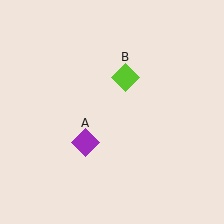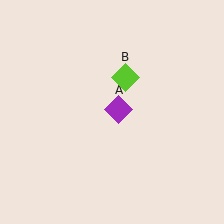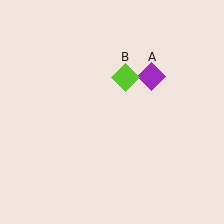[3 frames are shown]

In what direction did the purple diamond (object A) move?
The purple diamond (object A) moved up and to the right.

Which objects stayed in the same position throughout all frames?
Lime diamond (object B) remained stationary.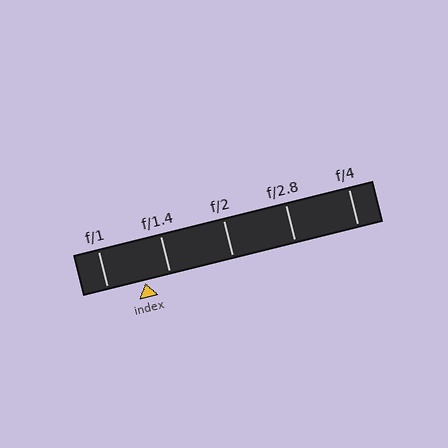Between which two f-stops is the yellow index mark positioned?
The index mark is between f/1 and f/1.4.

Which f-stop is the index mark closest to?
The index mark is closest to f/1.4.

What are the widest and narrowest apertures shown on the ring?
The widest aperture shown is f/1 and the narrowest is f/4.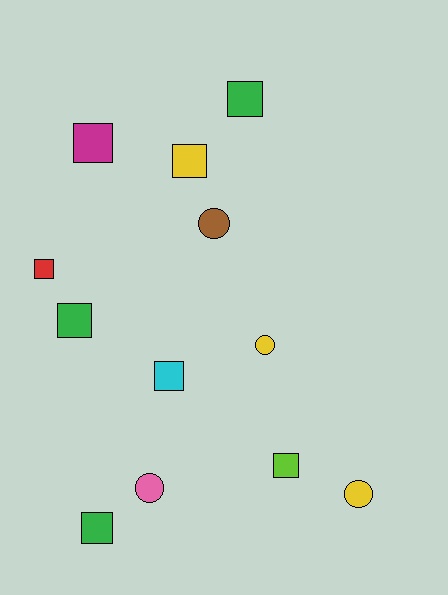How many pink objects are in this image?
There is 1 pink object.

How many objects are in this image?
There are 12 objects.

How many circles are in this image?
There are 4 circles.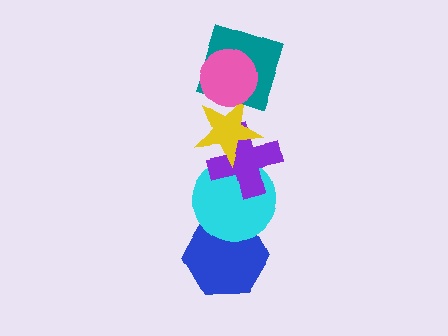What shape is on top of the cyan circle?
The purple cross is on top of the cyan circle.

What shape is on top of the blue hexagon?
The cyan circle is on top of the blue hexagon.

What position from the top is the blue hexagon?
The blue hexagon is 6th from the top.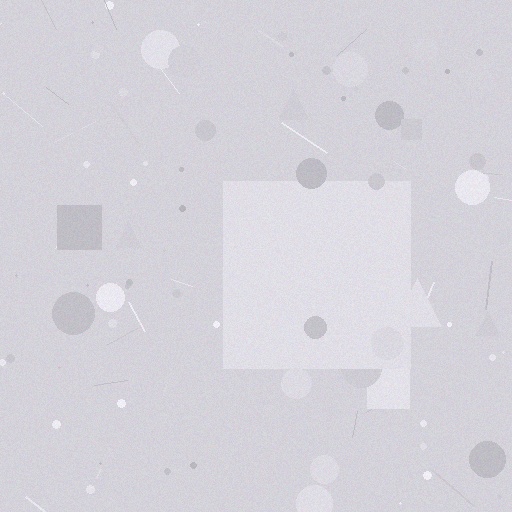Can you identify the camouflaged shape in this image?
The camouflaged shape is a square.